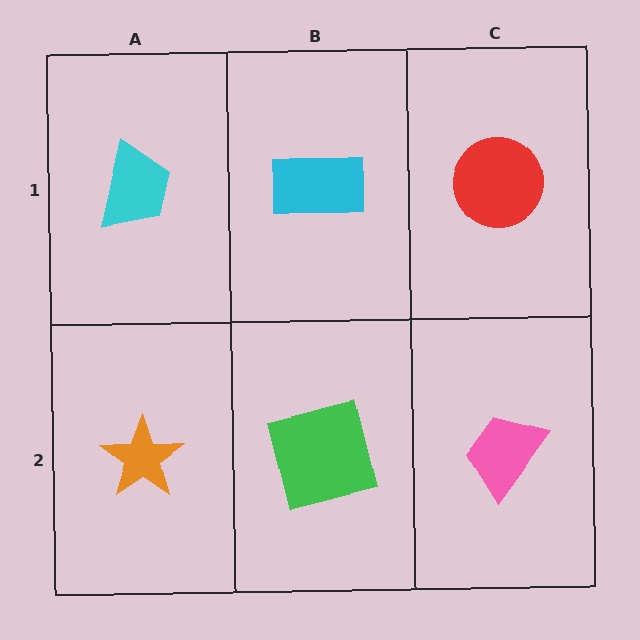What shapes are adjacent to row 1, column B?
A green square (row 2, column B), a cyan trapezoid (row 1, column A), a red circle (row 1, column C).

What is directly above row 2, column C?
A red circle.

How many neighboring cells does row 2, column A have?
2.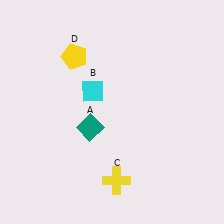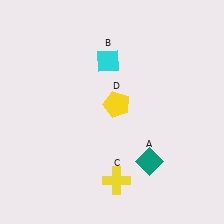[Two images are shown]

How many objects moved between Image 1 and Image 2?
3 objects moved between the two images.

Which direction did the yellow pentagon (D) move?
The yellow pentagon (D) moved down.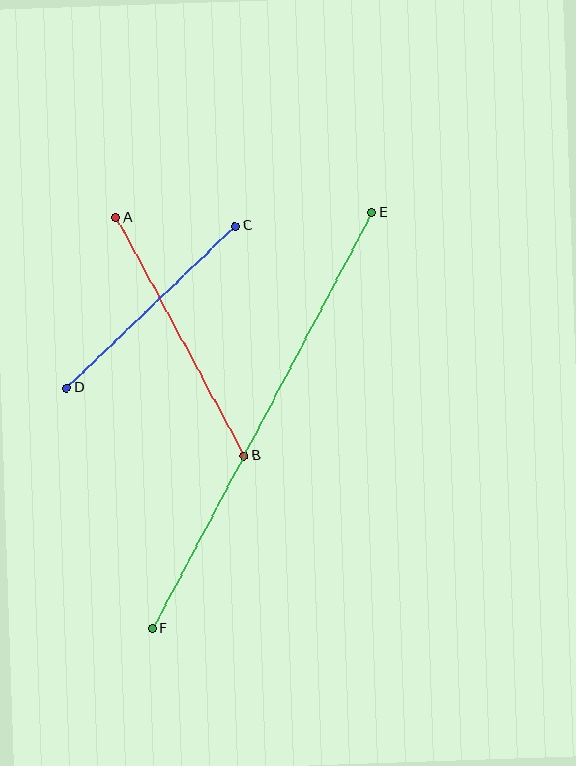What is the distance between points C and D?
The distance is approximately 233 pixels.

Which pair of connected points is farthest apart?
Points E and F are farthest apart.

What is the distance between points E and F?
The distance is approximately 471 pixels.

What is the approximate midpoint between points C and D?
The midpoint is at approximately (151, 307) pixels.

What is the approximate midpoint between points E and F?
The midpoint is at approximately (262, 420) pixels.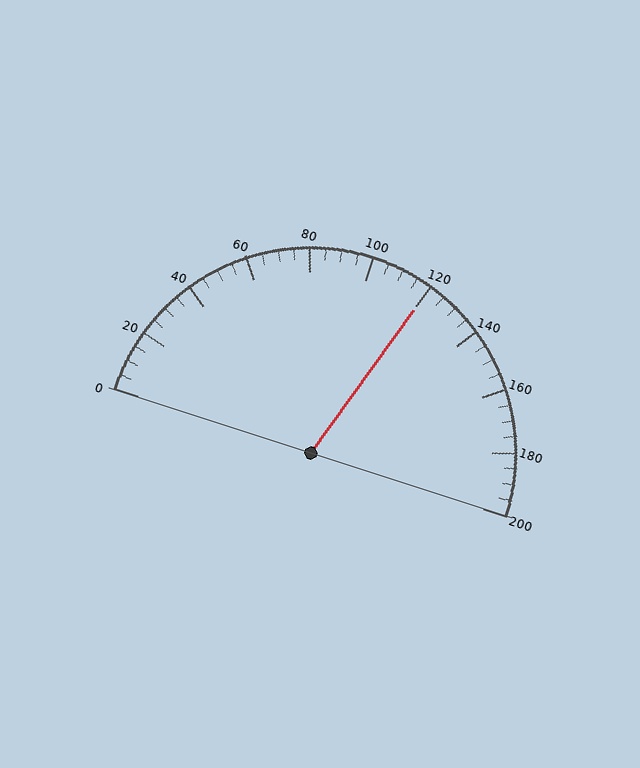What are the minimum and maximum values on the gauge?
The gauge ranges from 0 to 200.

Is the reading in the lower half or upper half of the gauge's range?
The reading is in the upper half of the range (0 to 200).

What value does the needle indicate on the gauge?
The needle indicates approximately 120.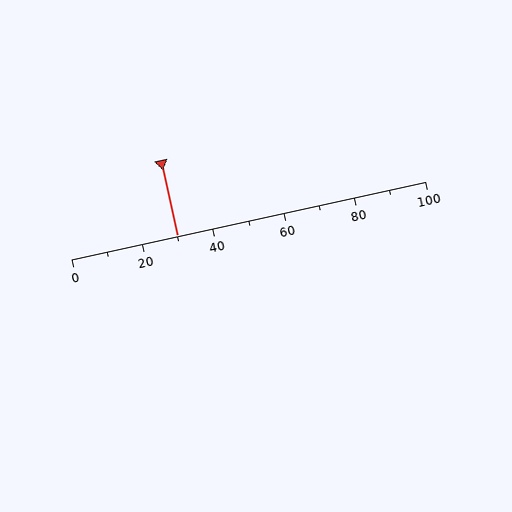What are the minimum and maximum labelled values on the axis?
The axis runs from 0 to 100.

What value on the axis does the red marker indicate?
The marker indicates approximately 30.